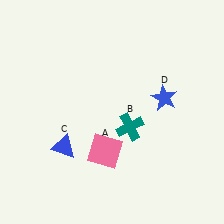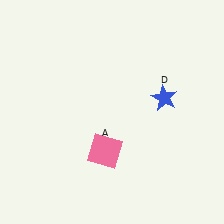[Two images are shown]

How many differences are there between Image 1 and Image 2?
There are 2 differences between the two images.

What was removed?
The teal cross (B), the blue triangle (C) were removed in Image 2.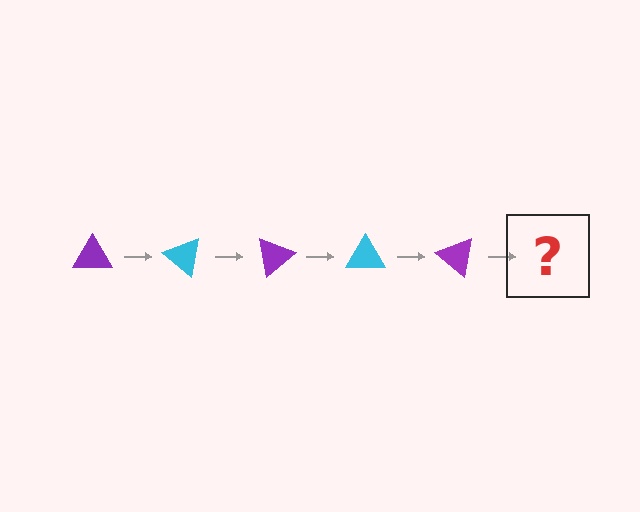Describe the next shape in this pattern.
It should be a cyan triangle, rotated 200 degrees from the start.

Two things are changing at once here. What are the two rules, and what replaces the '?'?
The two rules are that it rotates 40 degrees each step and the color cycles through purple and cyan. The '?' should be a cyan triangle, rotated 200 degrees from the start.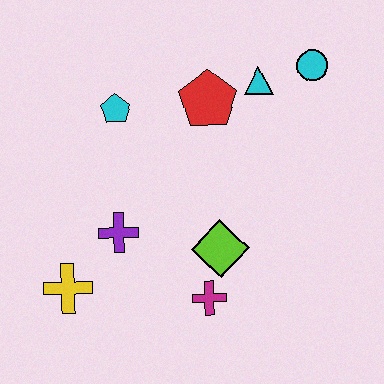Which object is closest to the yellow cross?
The purple cross is closest to the yellow cross.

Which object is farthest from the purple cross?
The cyan circle is farthest from the purple cross.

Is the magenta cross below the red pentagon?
Yes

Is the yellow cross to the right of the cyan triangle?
No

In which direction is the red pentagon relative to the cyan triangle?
The red pentagon is to the left of the cyan triangle.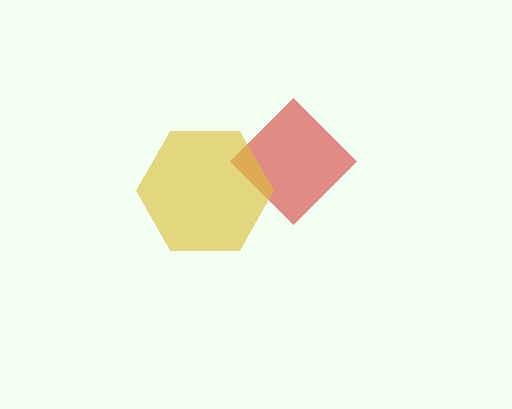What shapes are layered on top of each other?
The layered shapes are: a red diamond, a yellow hexagon.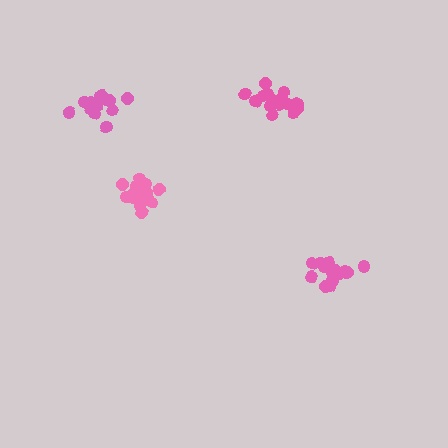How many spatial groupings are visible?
There are 4 spatial groupings.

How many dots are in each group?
Group 1: 15 dots, Group 2: 14 dots, Group 3: 15 dots, Group 4: 14 dots (58 total).